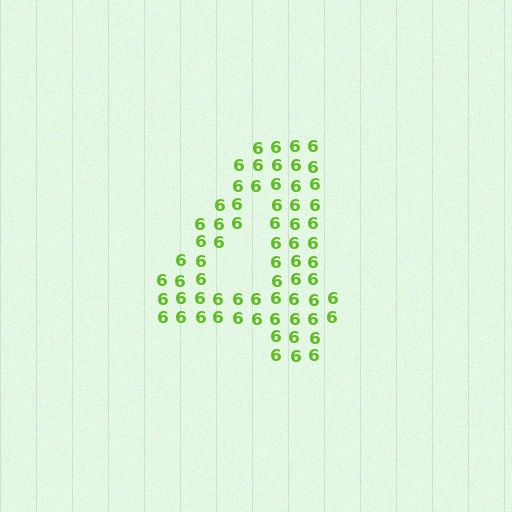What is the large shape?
The large shape is the digit 4.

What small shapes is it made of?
It is made of small digit 6's.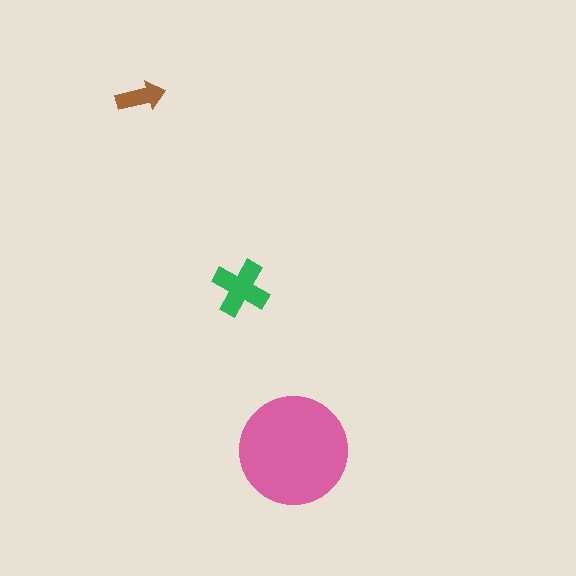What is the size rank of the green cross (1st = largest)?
2nd.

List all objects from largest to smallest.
The pink circle, the green cross, the brown arrow.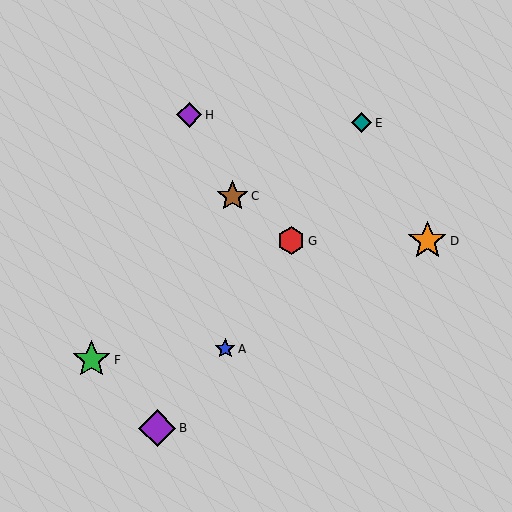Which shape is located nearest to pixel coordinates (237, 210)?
The brown star (labeled C) at (232, 196) is nearest to that location.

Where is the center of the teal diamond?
The center of the teal diamond is at (362, 123).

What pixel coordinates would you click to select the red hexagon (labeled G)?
Click at (291, 241) to select the red hexagon G.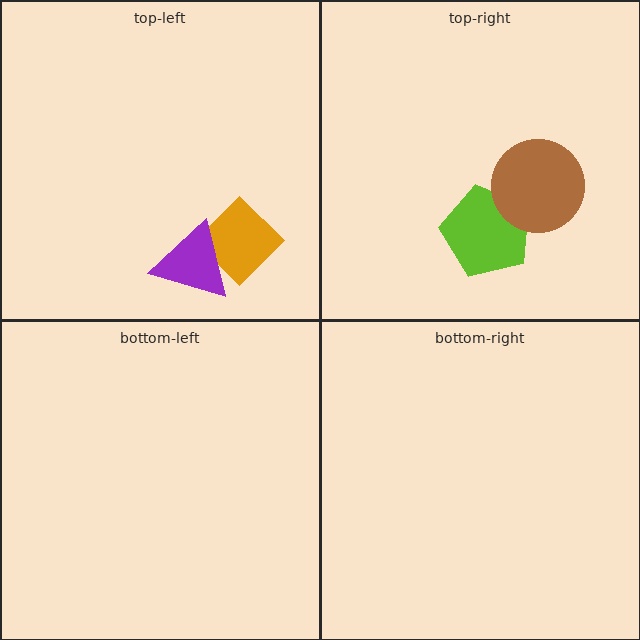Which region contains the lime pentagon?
The top-right region.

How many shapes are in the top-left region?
2.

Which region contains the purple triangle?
The top-left region.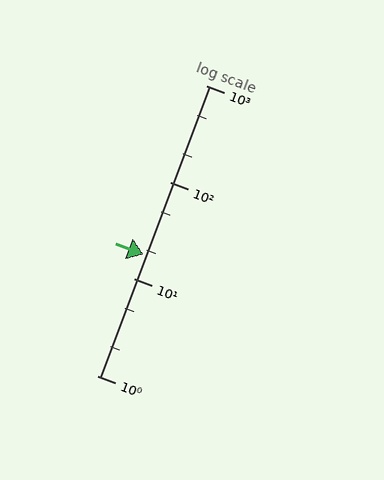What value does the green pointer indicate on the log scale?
The pointer indicates approximately 18.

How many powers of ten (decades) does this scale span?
The scale spans 3 decades, from 1 to 1000.